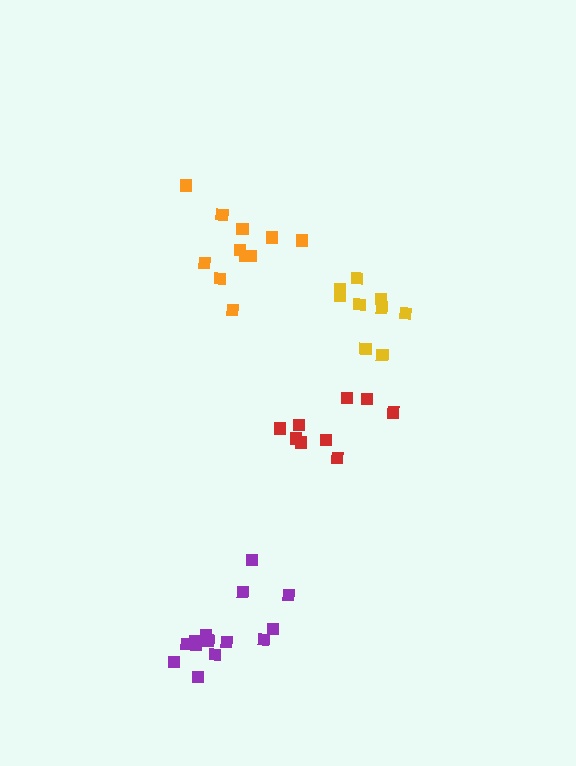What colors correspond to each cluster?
The clusters are colored: yellow, orange, purple, red.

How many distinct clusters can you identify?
There are 4 distinct clusters.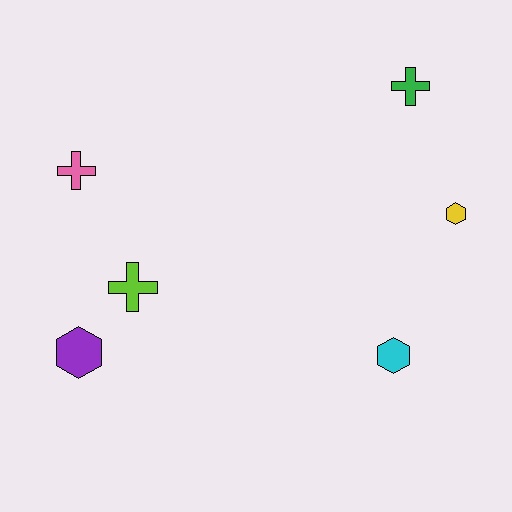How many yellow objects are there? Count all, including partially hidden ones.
There is 1 yellow object.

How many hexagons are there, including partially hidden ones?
There are 3 hexagons.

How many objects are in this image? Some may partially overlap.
There are 6 objects.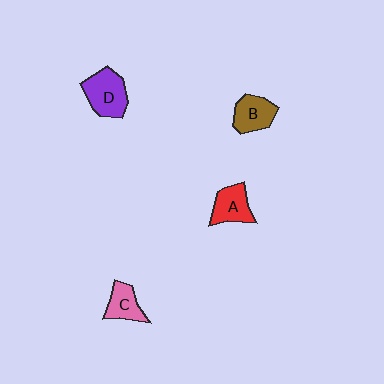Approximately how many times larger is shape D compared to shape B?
Approximately 1.2 times.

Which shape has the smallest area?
Shape C (pink).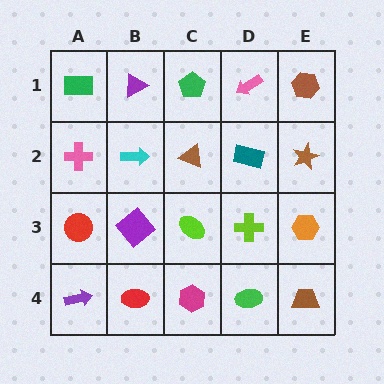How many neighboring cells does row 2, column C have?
4.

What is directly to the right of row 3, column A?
A purple diamond.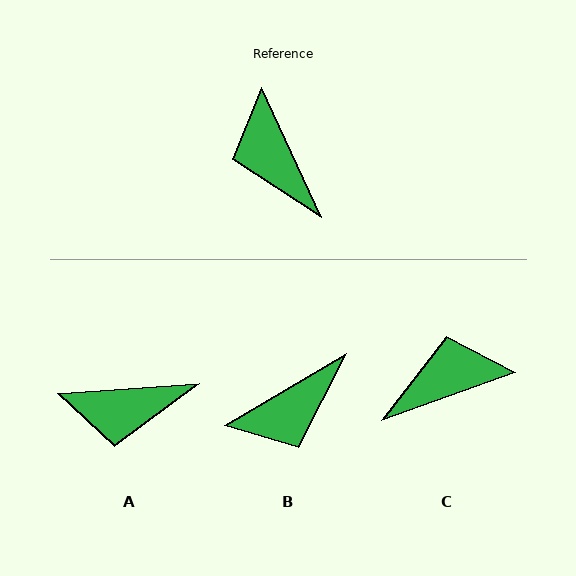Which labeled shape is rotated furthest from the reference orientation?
B, about 96 degrees away.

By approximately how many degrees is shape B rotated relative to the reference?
Approximately 96 degrees counter-clockwise.